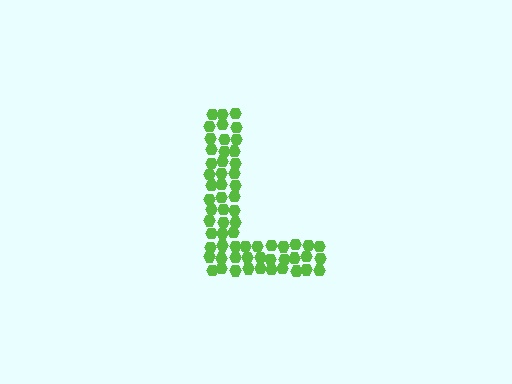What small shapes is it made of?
It is made of small hexagons.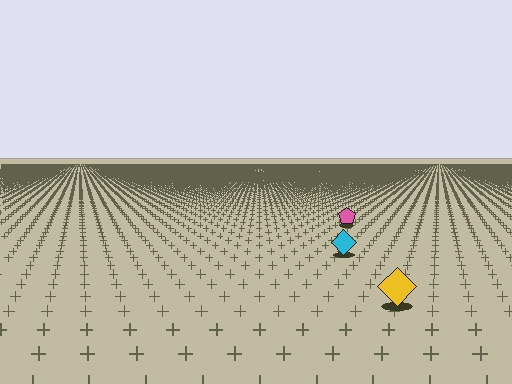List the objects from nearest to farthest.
From nearest to farthest: the yellow diamond, the cyan diamond, the pink pentagon.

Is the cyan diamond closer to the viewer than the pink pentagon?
Yes. The cyan diamond is closer — you can tell from the texture gradient: the ground texture is coarser near it.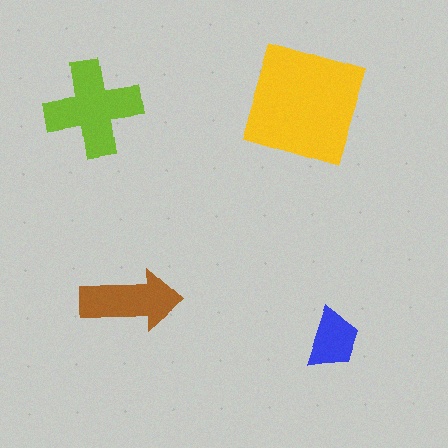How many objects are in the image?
There are 4 objects in the image.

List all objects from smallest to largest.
The blue trapezoid, the brown arrow, the lime cross, the yellow square.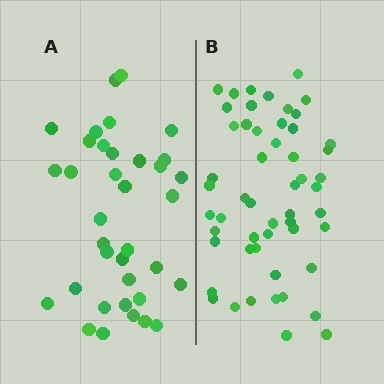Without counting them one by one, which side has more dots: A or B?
Region B (the right region) has more dots.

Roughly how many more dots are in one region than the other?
Region B has approximately 15 more dots than region A.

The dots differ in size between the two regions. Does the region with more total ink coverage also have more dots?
No. Region A has more total ink coverage because its dots are larger, but region B actually contains more individual dots. Total area can be misleading — the number of items is what matters here.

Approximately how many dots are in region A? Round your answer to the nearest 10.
About 40 dots. (The exact count is 36, which rounds to 40.)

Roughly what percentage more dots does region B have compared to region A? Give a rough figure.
About 45% more.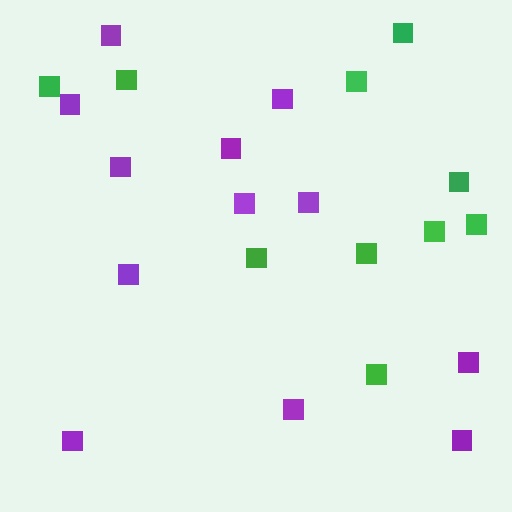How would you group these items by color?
There are 2 groups: one group of green squares (10) and one group of purple squares (12).